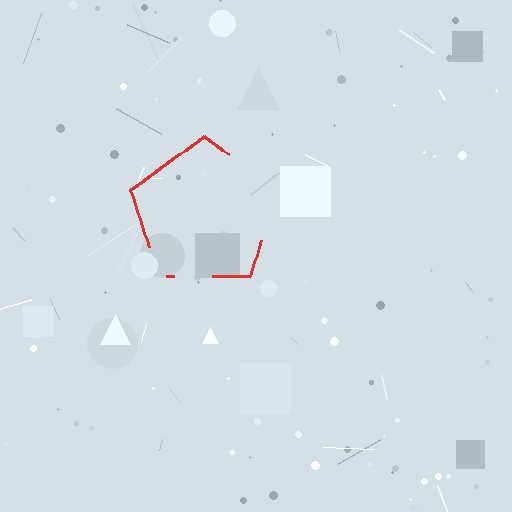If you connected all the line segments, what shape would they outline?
They would outline a pentagon.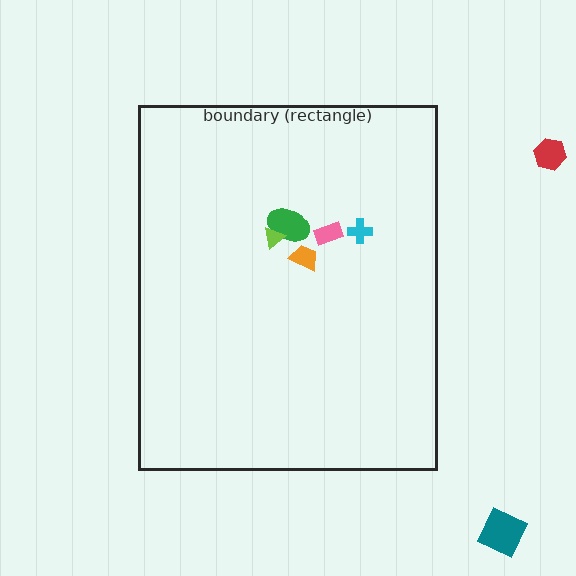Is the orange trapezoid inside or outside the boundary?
Inside.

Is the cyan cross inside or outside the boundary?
Inside.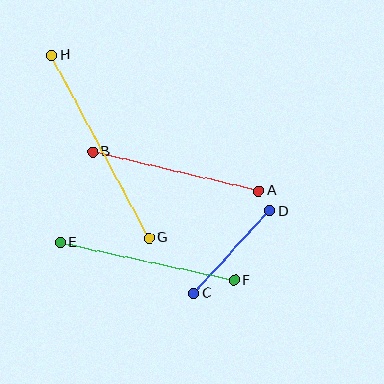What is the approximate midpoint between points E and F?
The midpoint is at approximately (147, 261) pixels.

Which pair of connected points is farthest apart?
Points G and H are farthest apart.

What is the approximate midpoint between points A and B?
The midpoint is at approximately (176, 171) pixels.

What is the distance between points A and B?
The distance is approximately 170 pixels.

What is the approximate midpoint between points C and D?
The midpoint is at approximately (232, 252) pixels.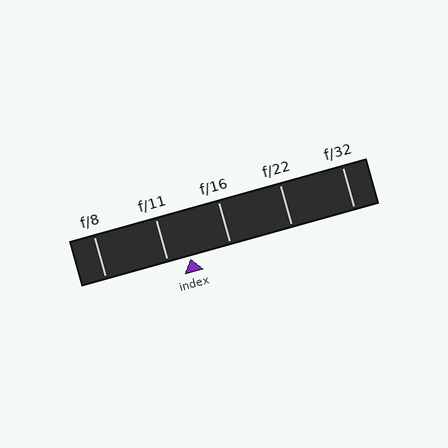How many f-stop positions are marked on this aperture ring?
There are 5 f-stop positions marked.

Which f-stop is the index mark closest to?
The index mark is closest to f/11.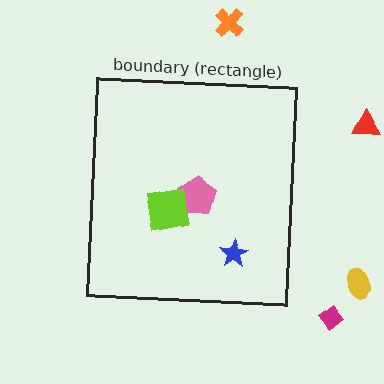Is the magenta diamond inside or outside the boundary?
Outside.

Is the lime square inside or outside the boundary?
Inside.